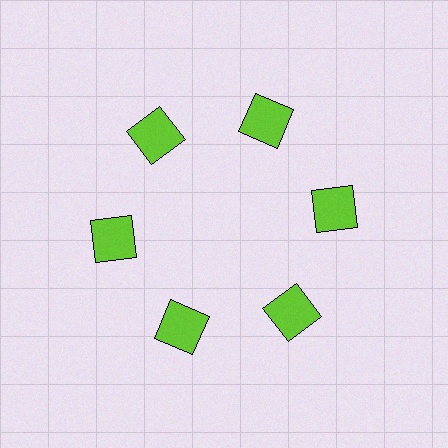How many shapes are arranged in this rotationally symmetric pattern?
There are 6 shapes, arranged in 6 groups of 1.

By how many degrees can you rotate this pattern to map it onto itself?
The pattern maps onto itself every 60 degrees of rotation.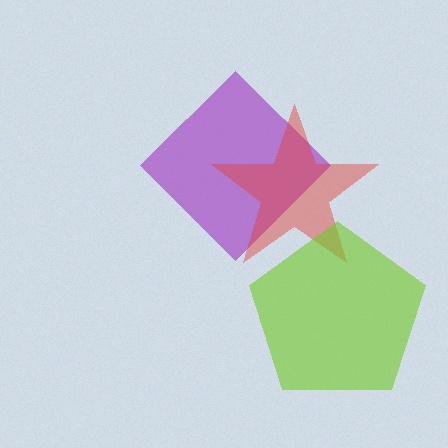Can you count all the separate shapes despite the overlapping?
Yes, there are 3 separate shapes.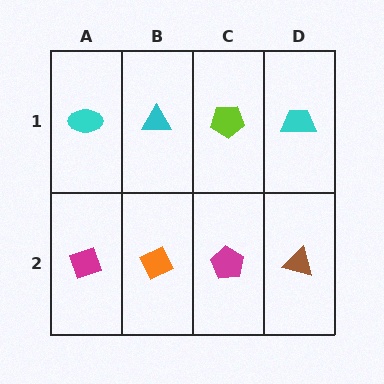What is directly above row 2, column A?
A cyan ellipse.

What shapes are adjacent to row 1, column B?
An orange diamond (row 2, column B), a cyan ellipse (row 1, column A), a lime pentagon (row 1, column C).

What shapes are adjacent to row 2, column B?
A cyan triangle (row 1, column B), a magenta diamond (row 2, column A), a magenta pentagon (row 2, column C).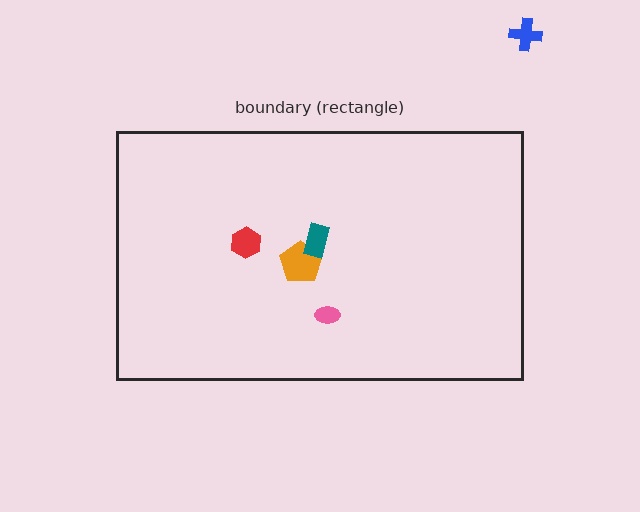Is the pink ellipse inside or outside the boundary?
Inside.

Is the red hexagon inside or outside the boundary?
Inside.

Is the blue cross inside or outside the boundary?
Outside.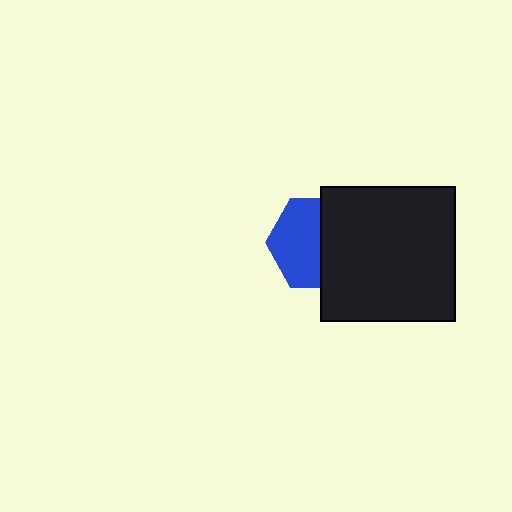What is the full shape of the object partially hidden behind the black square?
The partially hidden object is a blue hexagon.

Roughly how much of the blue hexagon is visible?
About half of it is visible (roughly 54%).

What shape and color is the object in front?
The object in front is a black square.